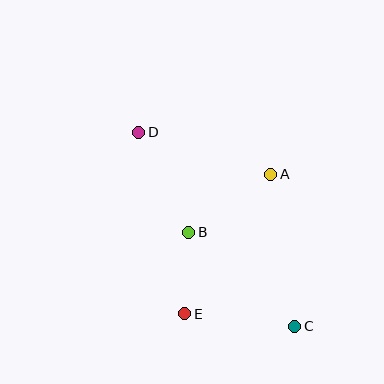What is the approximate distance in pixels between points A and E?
The distance between A and E is approximately 164 pixels.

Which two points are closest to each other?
Points B and E are closest to each other.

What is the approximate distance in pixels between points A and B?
The distance between A and B is approximately 100 pixels.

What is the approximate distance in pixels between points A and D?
The distance between A and D is approximately 138 pixels.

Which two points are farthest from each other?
Points C and D are farthest from each other.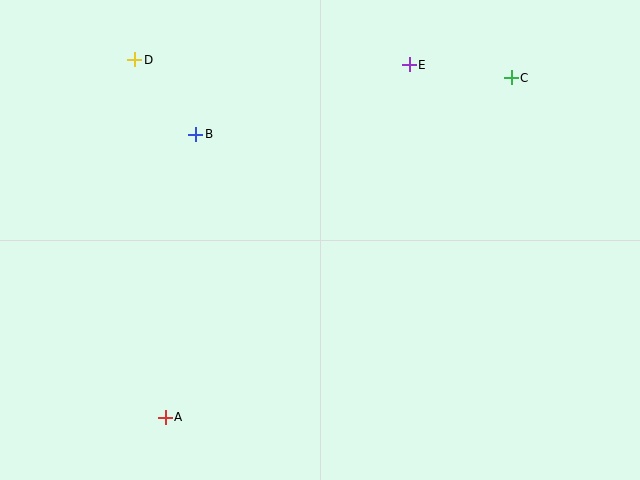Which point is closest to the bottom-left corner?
Point A is closest to the bottom-left corner.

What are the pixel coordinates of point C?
Point C is at (511, 78).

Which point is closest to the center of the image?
Point B at (196, 134) is closest to the center.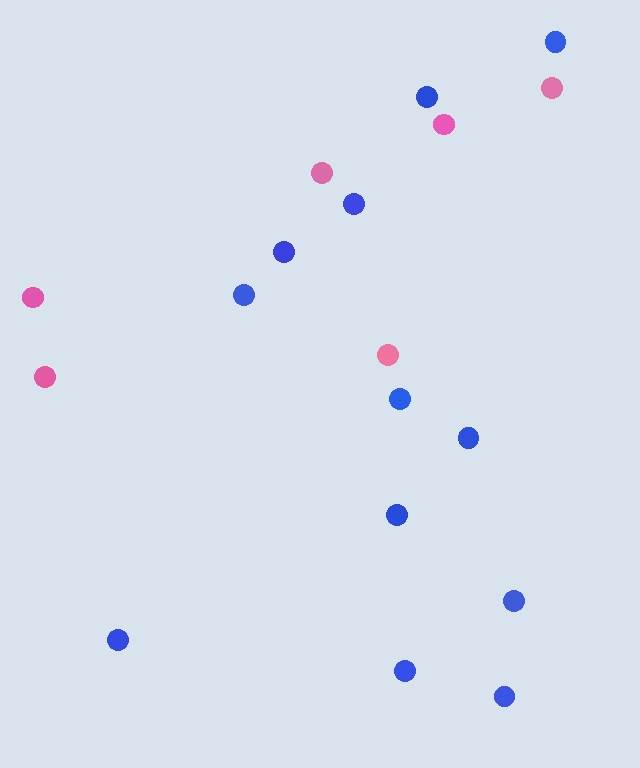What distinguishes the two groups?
There are 2 groups: one group of blue circles (12) and one group of pink circles (6).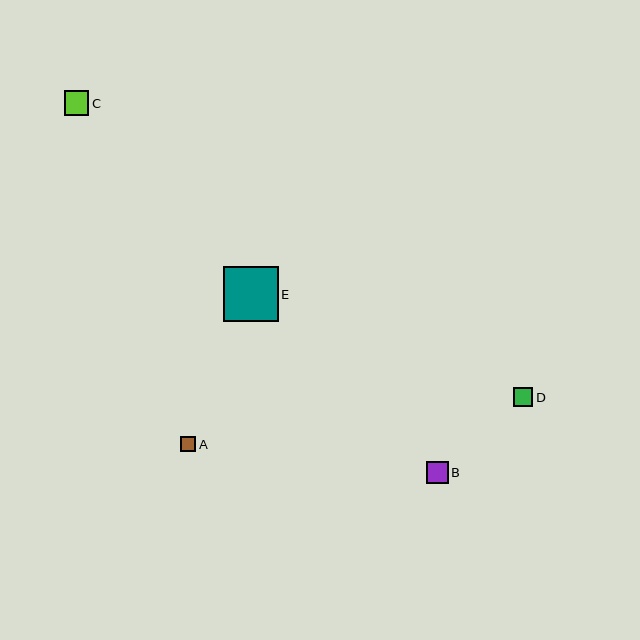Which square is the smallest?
Square A is the smallest with a size of approximately 16 pixels.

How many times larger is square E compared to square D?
Square E is approximately 2.9 times the size of square D.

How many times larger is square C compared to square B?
Square C is approximately 1.1 times the size of square B.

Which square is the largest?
Square E is the largest with a size of approximately 55 pixels.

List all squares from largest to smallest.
From largest to smallest: E, C, B, D, A.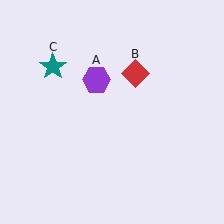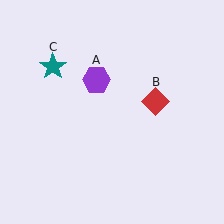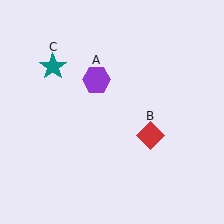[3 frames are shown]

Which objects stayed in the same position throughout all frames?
Purple hexagon (object A) and teal star (object C) remained stationary.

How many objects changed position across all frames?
1 object changed position: red diamond (object B).